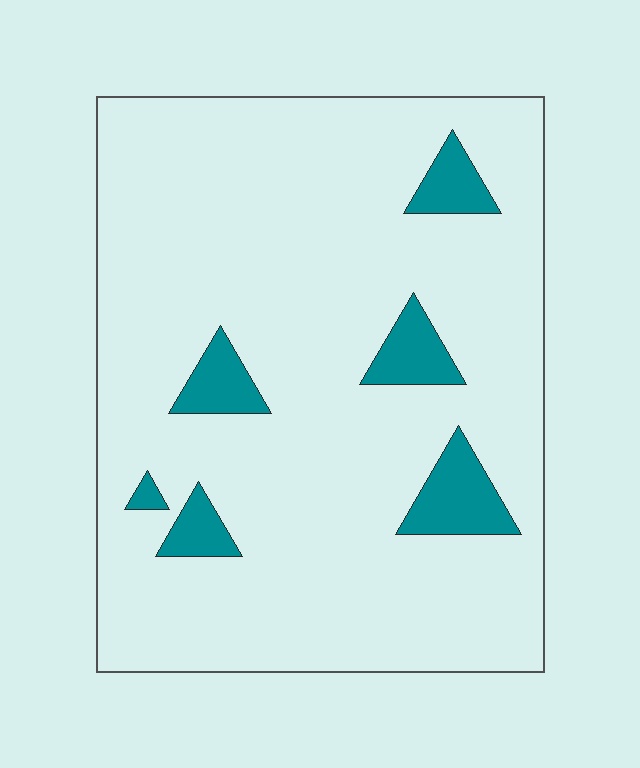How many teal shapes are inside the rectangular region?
6.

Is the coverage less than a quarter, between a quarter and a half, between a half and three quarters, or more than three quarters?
Less than a quarter.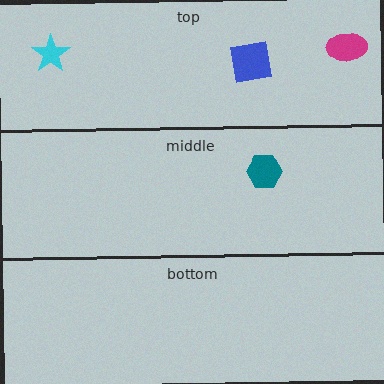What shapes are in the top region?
The magenta ellipse, the blue square, the cyan star.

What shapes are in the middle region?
The teal hexagon.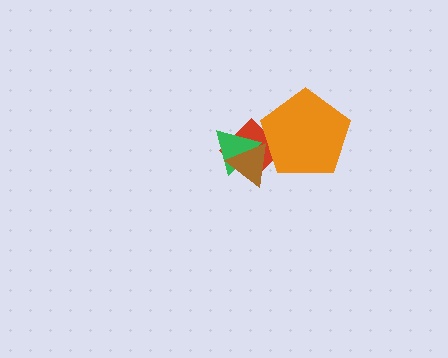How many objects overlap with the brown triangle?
3 objects overlap with the brown triangle.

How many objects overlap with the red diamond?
3 objects overlap with the red diamond.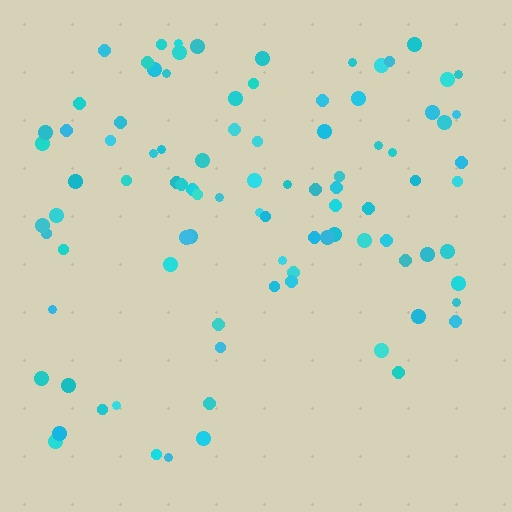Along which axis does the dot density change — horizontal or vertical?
Vertical.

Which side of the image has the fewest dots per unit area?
The bottom.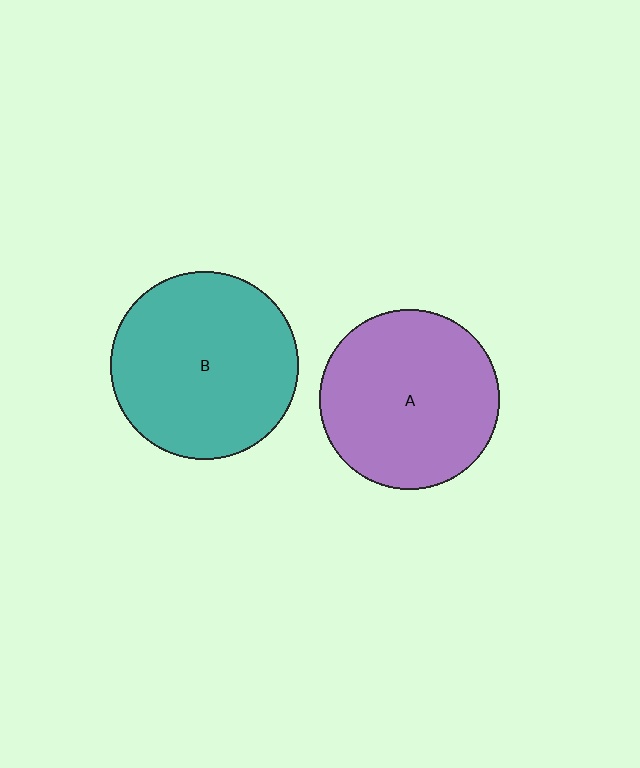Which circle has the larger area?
Circle B (teal).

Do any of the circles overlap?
No, none of the circles overlap.